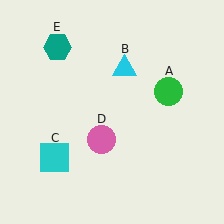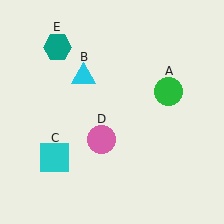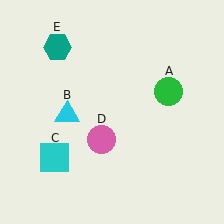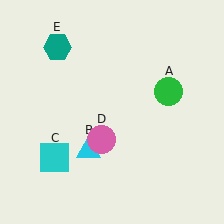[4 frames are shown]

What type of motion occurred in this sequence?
The cyan triangle (object B) rotated counterclockwise around the center of the scene.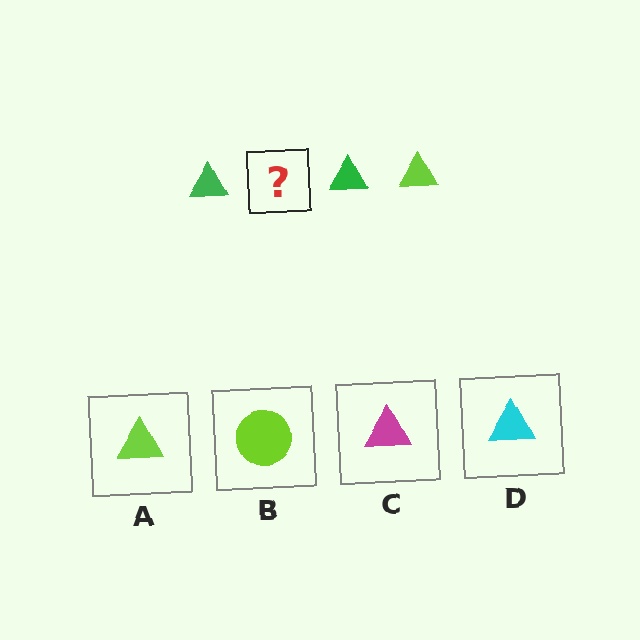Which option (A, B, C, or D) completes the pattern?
A.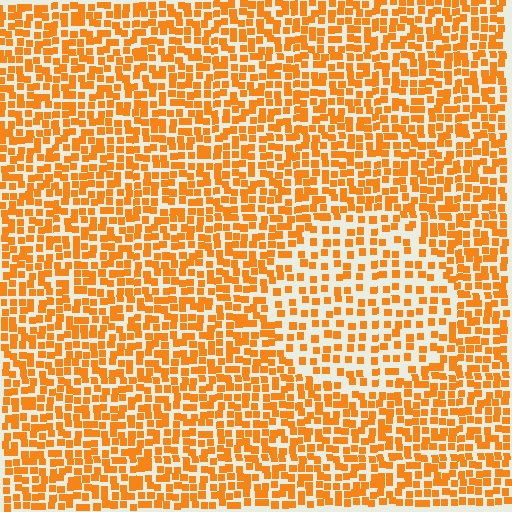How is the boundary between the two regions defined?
The boundary is defined by a change in element density (approximately 1.8x ratio). All elements are the same color, size, and shape.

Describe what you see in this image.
The image contains small orange elements arranged at two different densities. A circle-shaped region is visible where the elements are less densely packed than the surrounding area.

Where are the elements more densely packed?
The elements are more densely packed outside the circle boundary.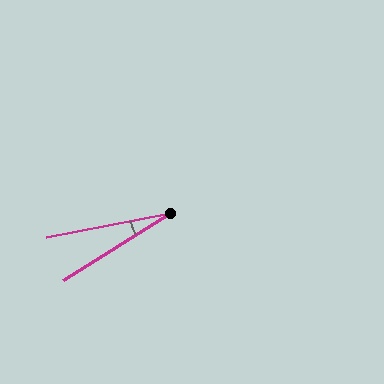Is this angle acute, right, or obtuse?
It is acute.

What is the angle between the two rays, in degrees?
Approximately 21 degrees.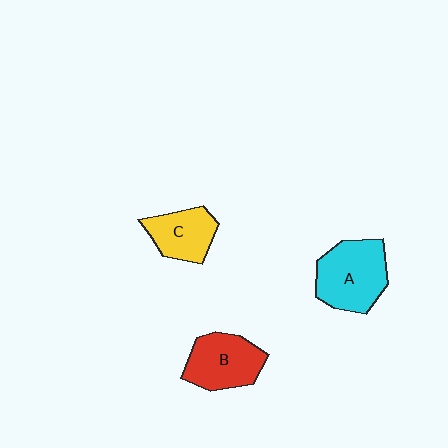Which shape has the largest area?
Shape A (cyan).